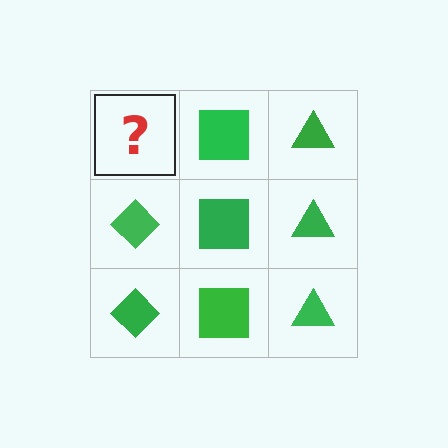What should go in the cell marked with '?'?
The missing cell should contain a green diamond.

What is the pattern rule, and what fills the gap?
The rule is that each column has a consistent shape. The gap should be filled with a green diamond.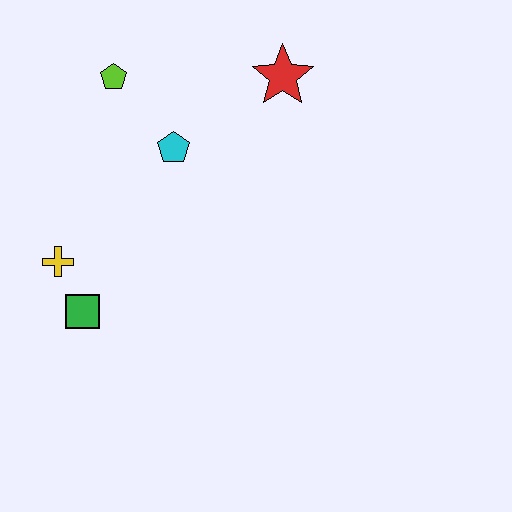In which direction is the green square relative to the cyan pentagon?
The green square is below the cyan pentagon.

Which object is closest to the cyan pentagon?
The lime pentagon is closest to the cyan pentagon.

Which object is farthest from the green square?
The red star is farthest from the green square.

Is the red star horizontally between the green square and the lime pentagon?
No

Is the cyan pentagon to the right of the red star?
No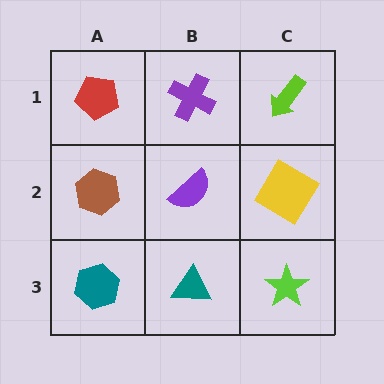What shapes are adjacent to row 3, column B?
A purple semicircle (row 2, column B), a teal hexagon (row 3, column A), a lime star (row 3, column C).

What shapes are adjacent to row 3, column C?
A yellow diamond (row 2, column C), a teal triangle (row 3, column B).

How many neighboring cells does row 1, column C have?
2.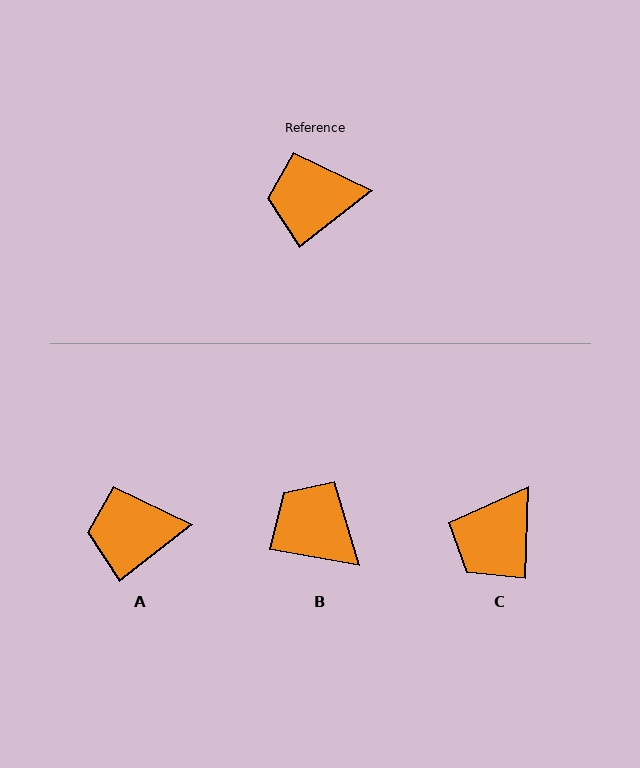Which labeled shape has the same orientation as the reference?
A.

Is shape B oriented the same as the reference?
No, it is off by about 47 degrees.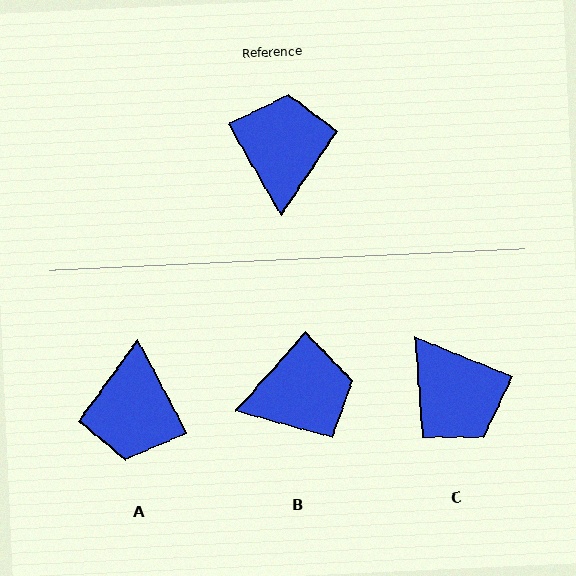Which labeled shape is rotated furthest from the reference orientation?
A, about 177 degrees away.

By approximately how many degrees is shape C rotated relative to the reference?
Approximately 142 degrees clockwise.